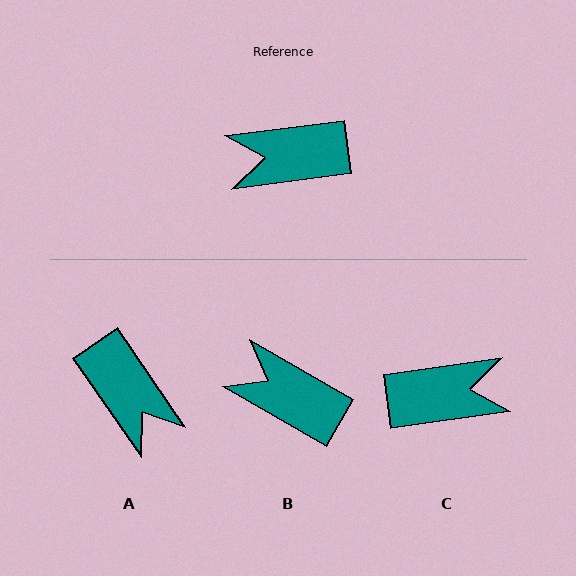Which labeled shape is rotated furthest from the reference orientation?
C, about 179 degrees away.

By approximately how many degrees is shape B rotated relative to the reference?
Approximately 37 degrees clockwise.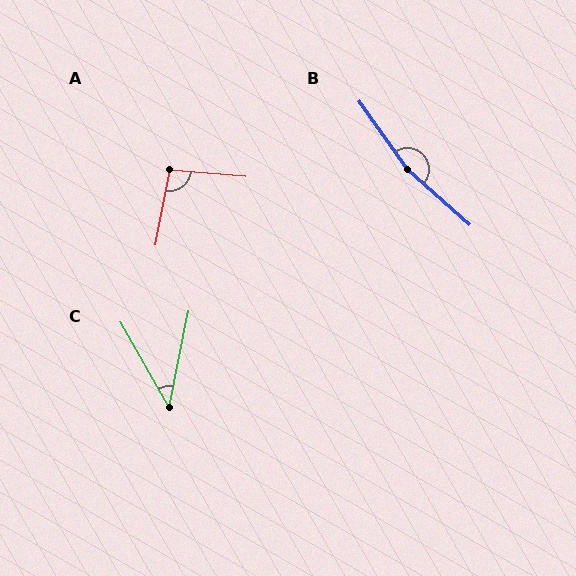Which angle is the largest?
B, at approximately 167 degrees.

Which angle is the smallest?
C, at approximately 41 degrees.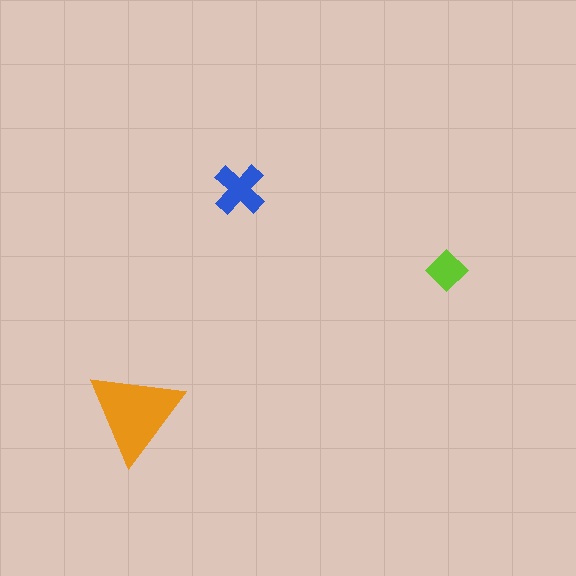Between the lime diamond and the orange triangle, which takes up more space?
The orange triangle.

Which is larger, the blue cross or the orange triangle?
The orange triangle.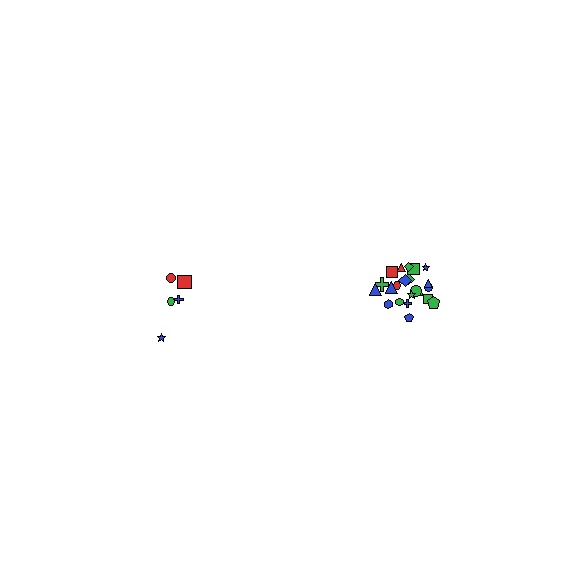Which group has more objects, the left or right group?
The right group.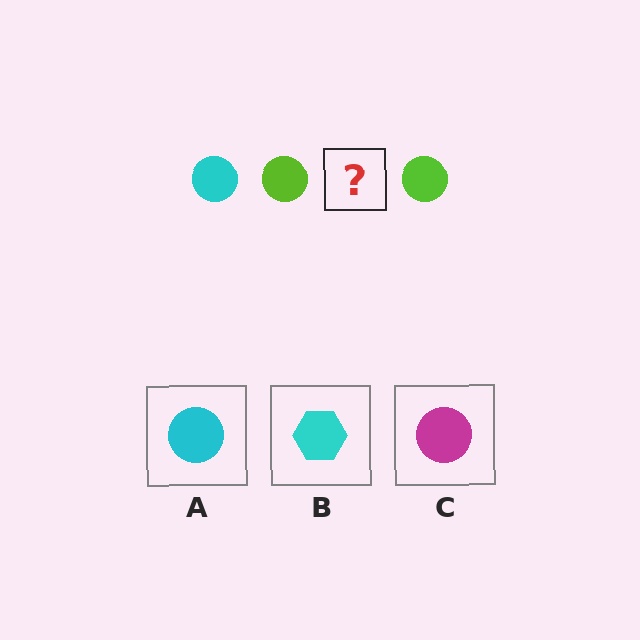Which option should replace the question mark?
Option A.